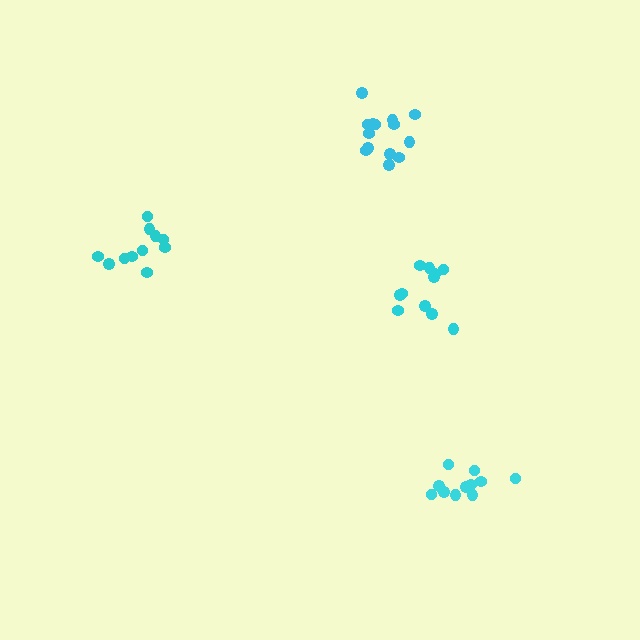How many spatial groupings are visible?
There are 4 spatial groupings.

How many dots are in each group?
Group 1: 15 dots, Group 2: 11 dots, Group 3: 11 dots, Group 4: 11 dots (48 total).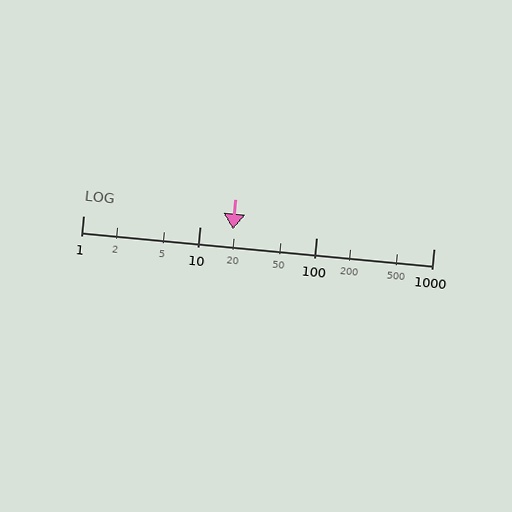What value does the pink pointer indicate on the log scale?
The pointer indicates approximately 19.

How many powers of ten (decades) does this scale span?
The scale spans 3 decades, from 1 to 1000.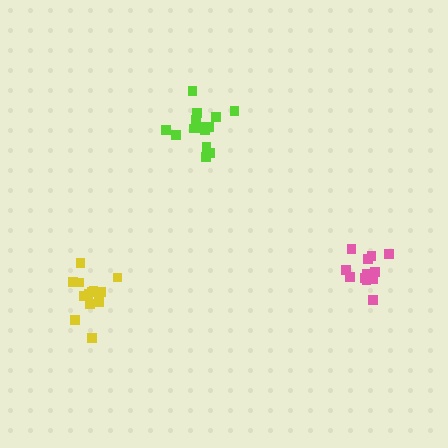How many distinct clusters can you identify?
There are 3 distinct clusters.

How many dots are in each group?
Group 1: 15 dots, Group 2: 12 dots, Group 3: 13 dots (40 total).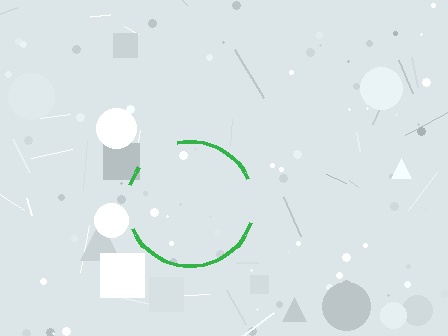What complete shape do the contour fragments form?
The contour fragments form a circle.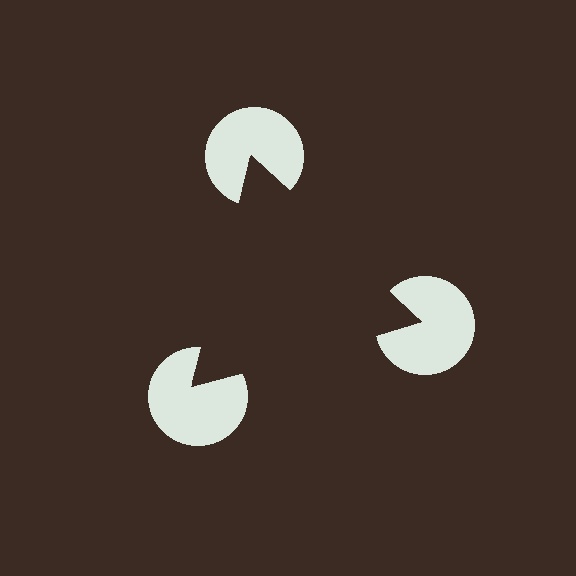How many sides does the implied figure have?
3 sides.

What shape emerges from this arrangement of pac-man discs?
An illusory triangle — its edges are inferred from the aligned wedge cuts in the pac-man discs, not physically drawn.